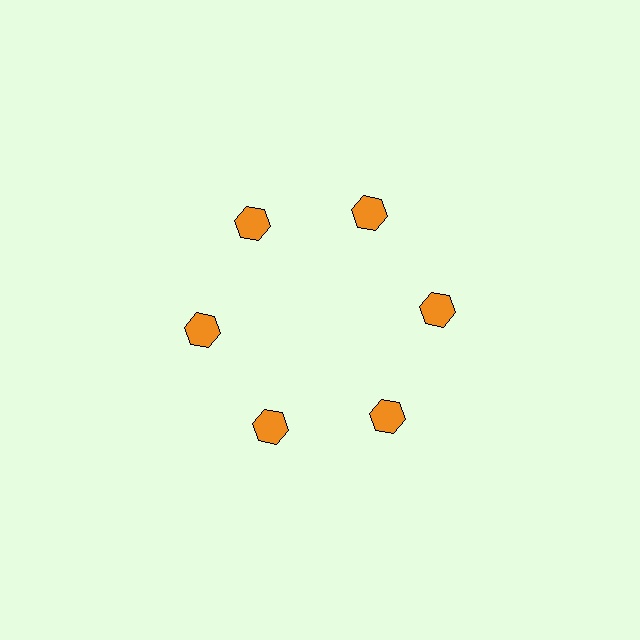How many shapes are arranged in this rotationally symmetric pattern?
There are 6 shapes, arranged in 6 groups of 1.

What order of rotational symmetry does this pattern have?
This pattern has 6-fold rotational symmetry.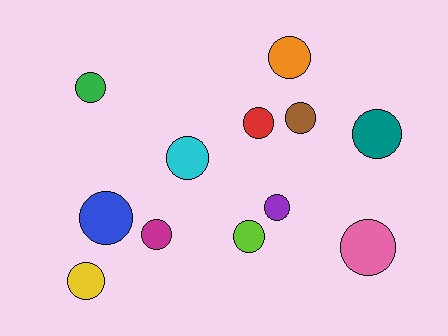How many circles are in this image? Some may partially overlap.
There are 12 circles.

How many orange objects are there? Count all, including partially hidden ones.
There is 1 orange object.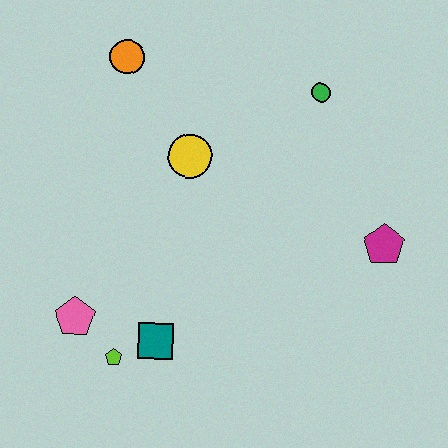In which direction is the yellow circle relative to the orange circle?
The yellow circle is below the orange circle.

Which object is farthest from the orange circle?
The magenta pentagon is farthest from the orange circle.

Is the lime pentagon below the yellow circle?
Yes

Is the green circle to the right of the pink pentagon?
Yes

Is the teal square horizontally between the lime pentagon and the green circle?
Yes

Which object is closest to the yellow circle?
The orange circle is closest to the yellow circle.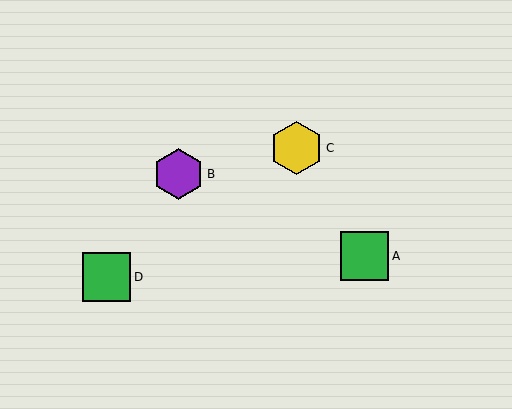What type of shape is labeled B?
Shape B is a purple hexagon.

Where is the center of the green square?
The center of the green square is at (106, 277).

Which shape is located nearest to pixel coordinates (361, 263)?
The green square (labeled A) at (365, 256) is nearest to that location.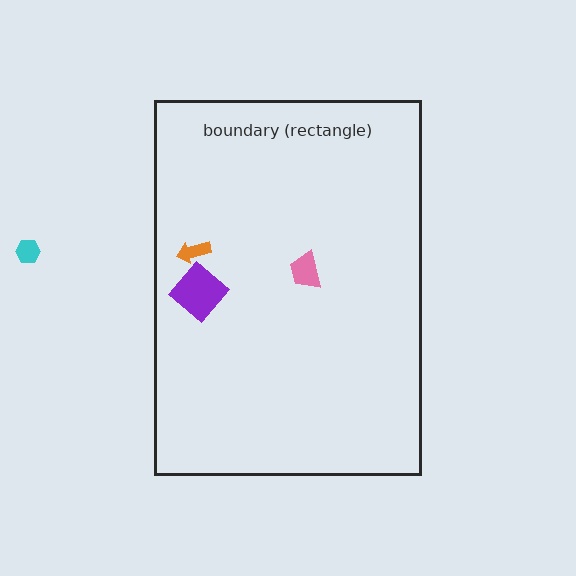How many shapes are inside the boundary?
3 inside, 1 outside.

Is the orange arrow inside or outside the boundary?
Inside.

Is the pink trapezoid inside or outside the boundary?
Inside.